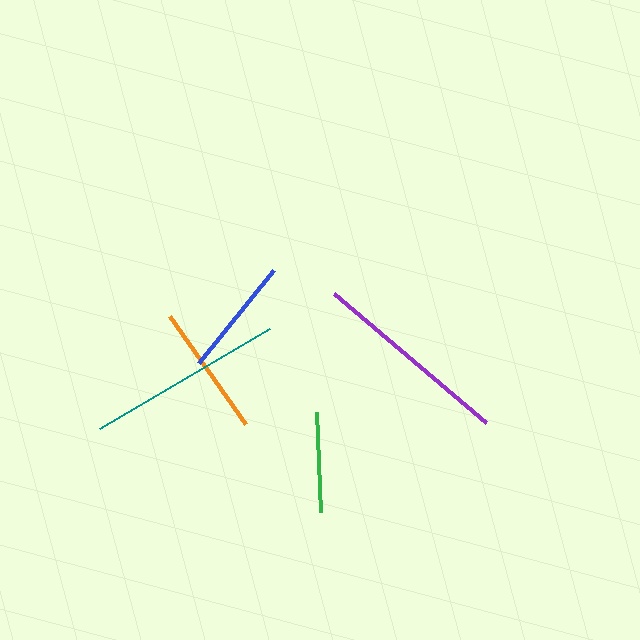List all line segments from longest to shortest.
From longest to shortest: purple, teal, orange, blue, green.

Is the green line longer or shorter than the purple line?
The purple line is longer than the green line.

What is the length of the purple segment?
The purple segment is approximately 200 pixels long.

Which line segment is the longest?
The purple line is the longest at approximately 200 pixels.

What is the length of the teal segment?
The teal segment is approximately 196 pixels long.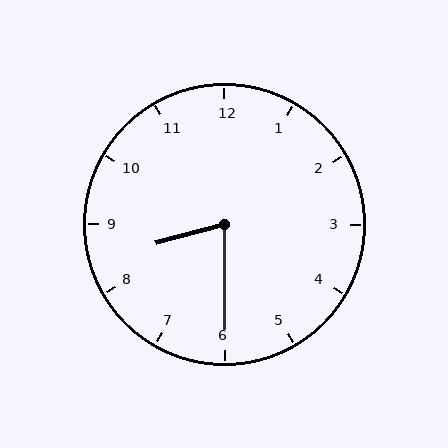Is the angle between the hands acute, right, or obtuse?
It is acute.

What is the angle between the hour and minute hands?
Approximately 75 degrees.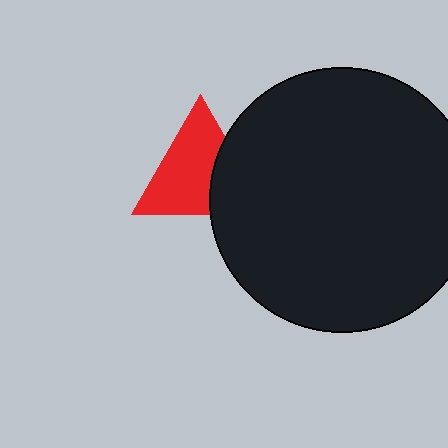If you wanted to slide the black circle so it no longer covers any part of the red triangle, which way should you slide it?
Slide it right — that is the most direct way to separate the two shapes.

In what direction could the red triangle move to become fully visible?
The red triangle could move left. That would shift it out from behind the black circle entirely.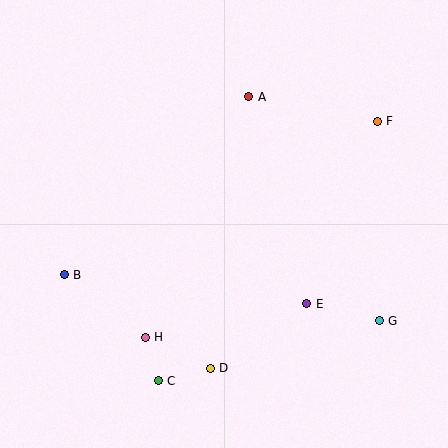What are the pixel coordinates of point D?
Point D is at (210, 368).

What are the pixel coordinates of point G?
Point G is at (379, 321).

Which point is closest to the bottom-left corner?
Point C is closest to the bottom-left corner.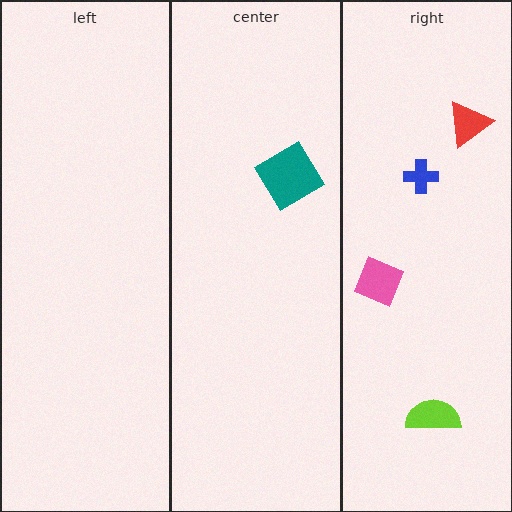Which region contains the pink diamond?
The right region.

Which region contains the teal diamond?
The center region.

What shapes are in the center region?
The teal diamond.